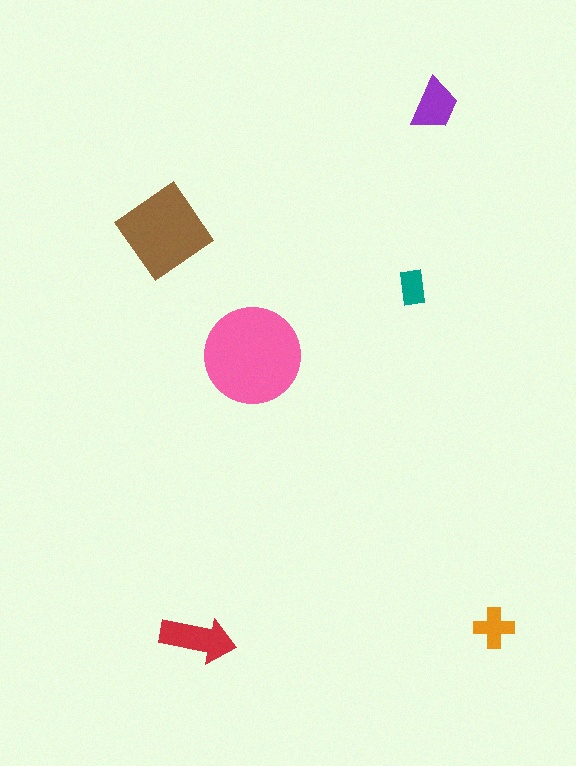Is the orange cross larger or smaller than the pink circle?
Smaller.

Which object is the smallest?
The teal rectangle.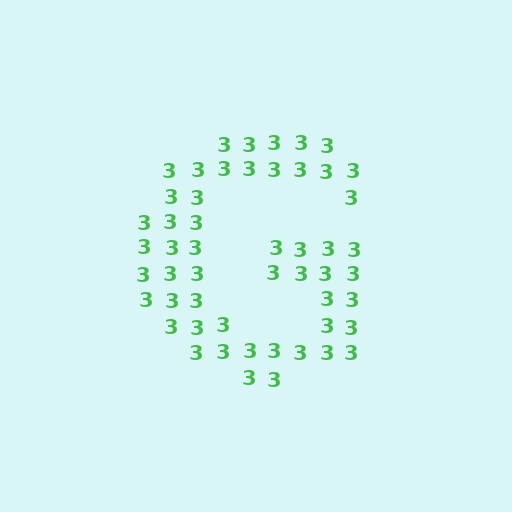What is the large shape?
The large shape is the letter G.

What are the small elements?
The small elements are digit 3's.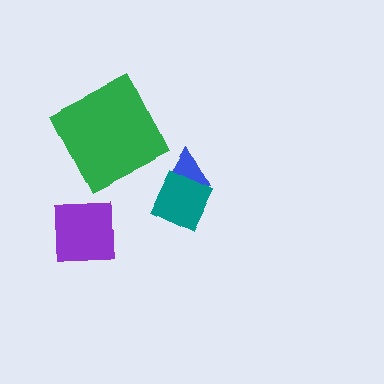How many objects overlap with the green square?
0 objects overlap with the green square.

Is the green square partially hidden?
No, no other shape covers it.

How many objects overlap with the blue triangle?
1 object overlaps with the blue triangle.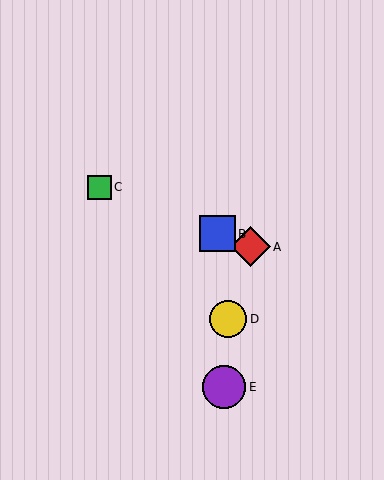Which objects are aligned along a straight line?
Objects A, B, C are aligned along a straight line.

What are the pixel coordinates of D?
Object D is at (228, 319).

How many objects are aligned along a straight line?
3 objects (A, B, C) are aligned along a straight line.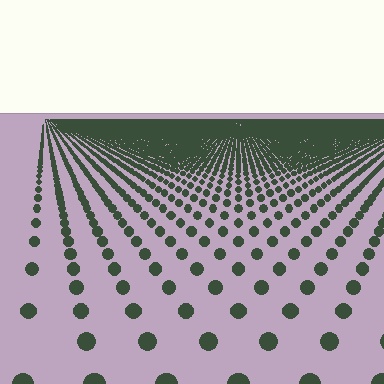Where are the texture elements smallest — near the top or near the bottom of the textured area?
Near the top.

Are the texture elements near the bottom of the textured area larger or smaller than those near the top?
Larger. Near the bottom, elements are closer to the viewer and appear at a bigger on-screen size.